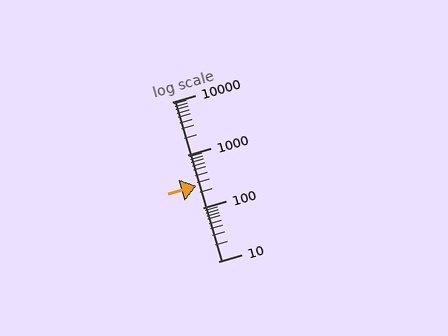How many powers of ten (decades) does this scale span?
The scale spans 3 decades, from 10 to 10000.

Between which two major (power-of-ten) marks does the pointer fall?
The pointer is between 100 and 1000.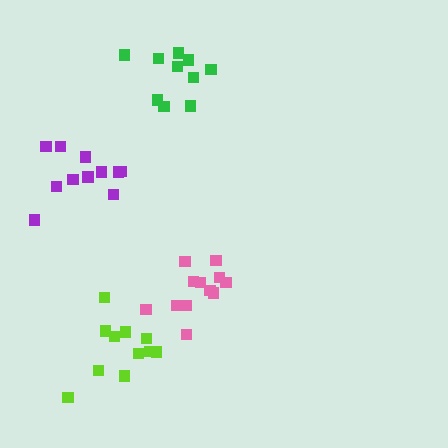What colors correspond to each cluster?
The clusters are colored: purple, lime, green, pink.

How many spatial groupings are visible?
There are 4 spatial groupings.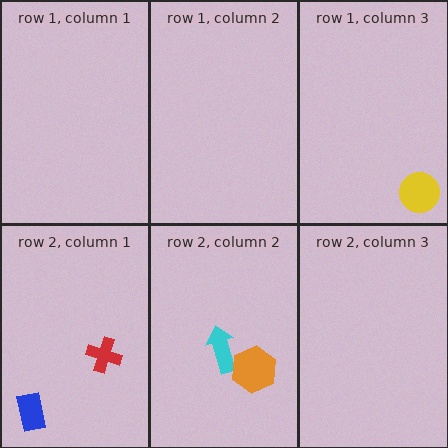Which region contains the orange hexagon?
The row 2, column 2 region.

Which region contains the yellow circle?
The row 1, column 3 region.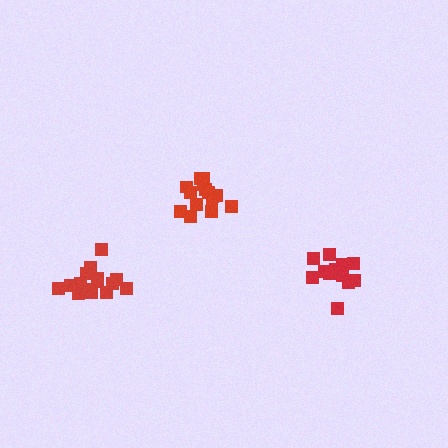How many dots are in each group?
Group 1: 15 dots, Group 2: 15 dots, Group 3: 12 dots (42 total).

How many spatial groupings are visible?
There are 3 spatial groupings.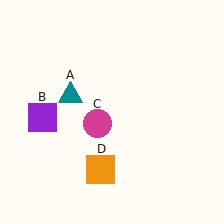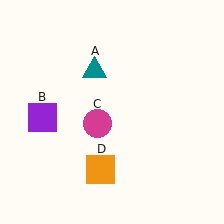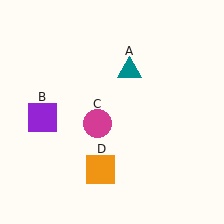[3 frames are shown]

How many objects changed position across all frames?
1 object changed position: teal triangle (object A).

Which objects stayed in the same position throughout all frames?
Purple square (object B) and magenta circle (object C) and orange square (object D) remained stationary.